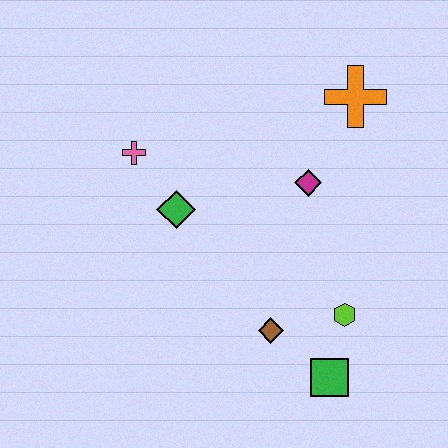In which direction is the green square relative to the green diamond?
The green square is below the green diamond.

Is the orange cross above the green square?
Yes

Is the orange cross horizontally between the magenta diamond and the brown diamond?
No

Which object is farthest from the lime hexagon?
The pink cross is farthest from the lime hexagon.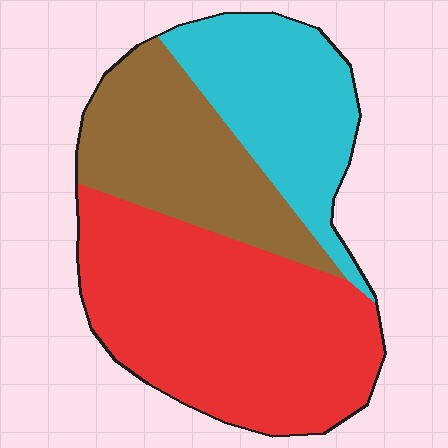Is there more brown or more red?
Red.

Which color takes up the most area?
Red, at roughly 50%.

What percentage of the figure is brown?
Brown takes up about one quarter (1/4) of the figure.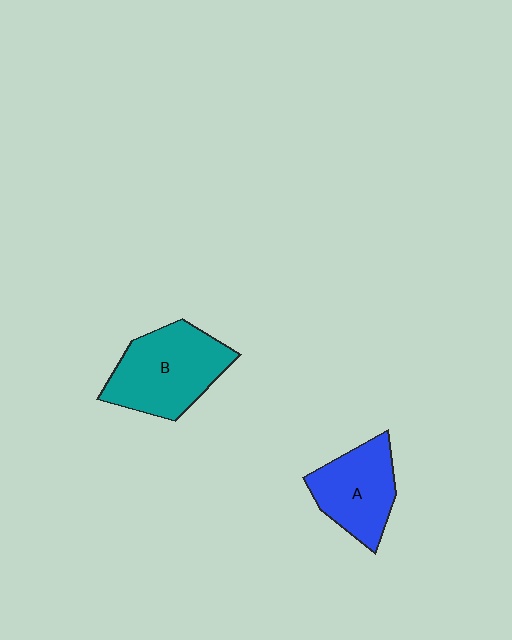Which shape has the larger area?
Shape B (teal).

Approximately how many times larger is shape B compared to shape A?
Approximately 1.3 times.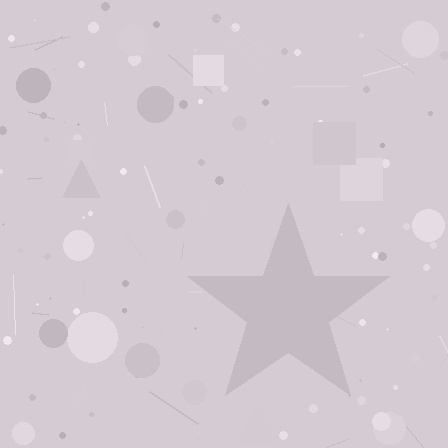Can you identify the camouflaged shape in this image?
The camouflaged shape is a star.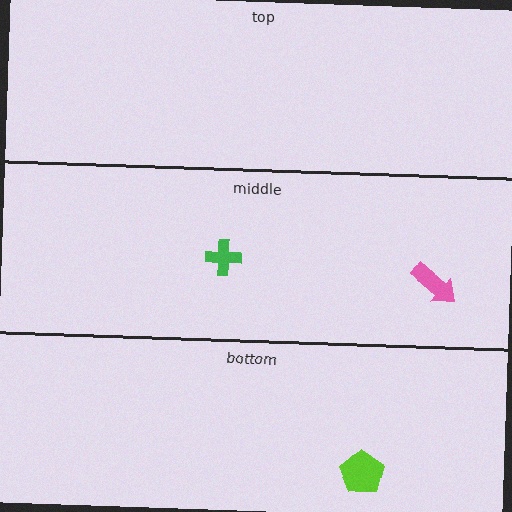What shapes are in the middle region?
The pink arrow, the green cross.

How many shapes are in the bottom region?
1.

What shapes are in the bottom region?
The lime pentagon.